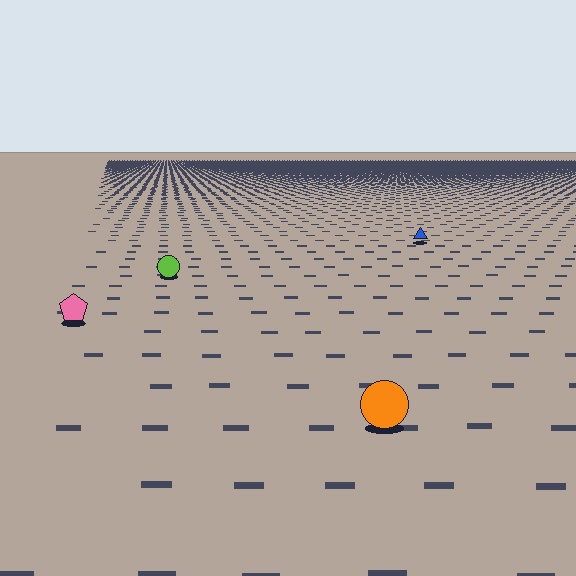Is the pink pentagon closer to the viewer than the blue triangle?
Yes. The pink pentagon is closer — you can tell from the texture gradient: the ground texture is coarser near it.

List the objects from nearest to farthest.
From nearest to farthest: the orange circle, the pink pentagon, the lime circle, the blue triangle.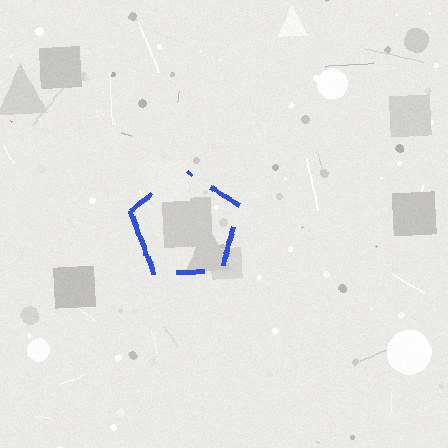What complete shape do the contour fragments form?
The contour fragments form a pentagon.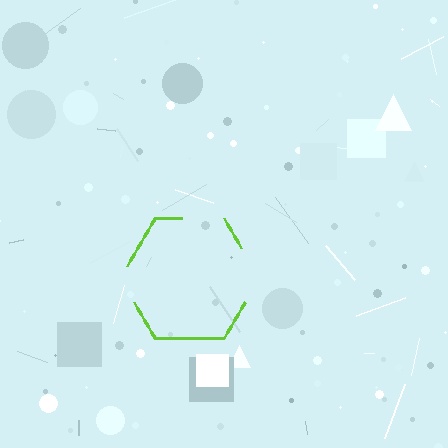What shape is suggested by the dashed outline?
The dashed outline suggests a hexagon.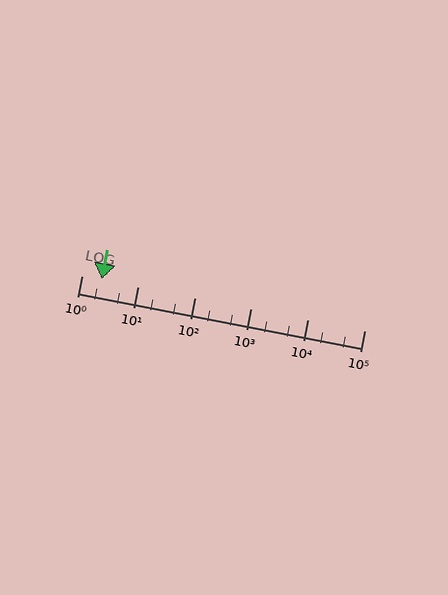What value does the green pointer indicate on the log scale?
The pointer indicates approximately 2.3.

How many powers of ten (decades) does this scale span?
The scale spans 5 decades, from 1 to 100000.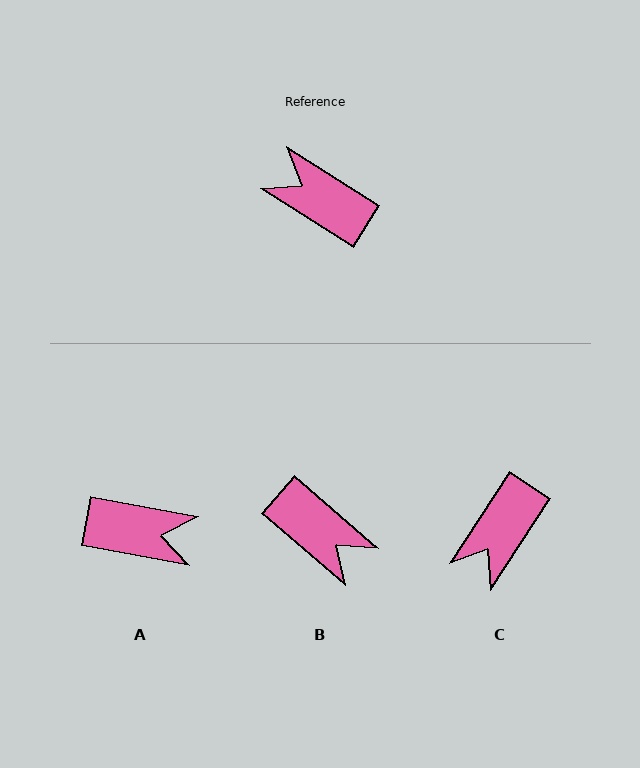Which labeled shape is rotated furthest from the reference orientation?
B, about 172 degrees away.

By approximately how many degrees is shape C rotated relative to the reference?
Approximately 90 degrees counter-clockwise.